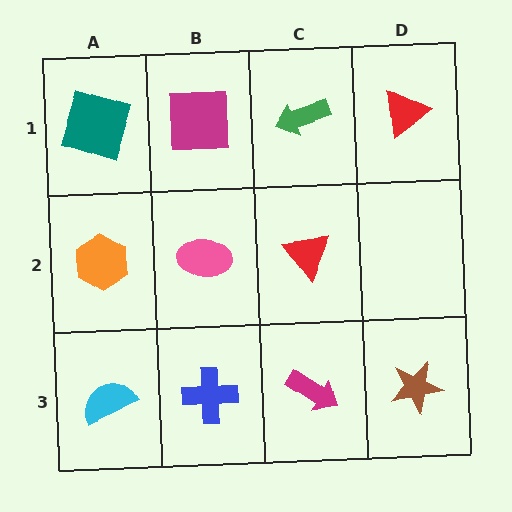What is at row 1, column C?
A green arrow.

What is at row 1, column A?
A teal square.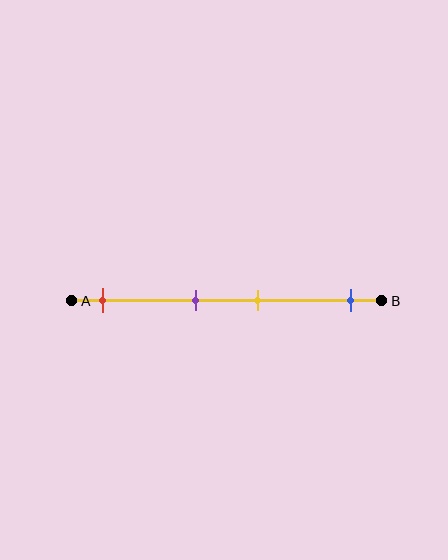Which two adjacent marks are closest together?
The purple and yellow marks are the closest adjacent pair.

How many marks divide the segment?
There are 4 marks dividing the segment.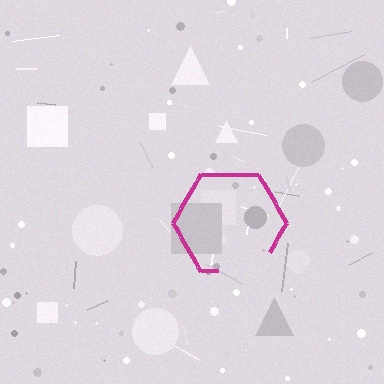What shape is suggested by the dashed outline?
The dashed outline suggests a hexagon.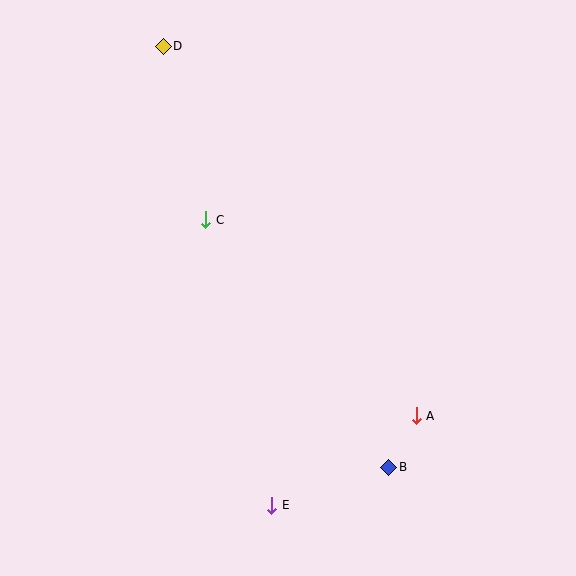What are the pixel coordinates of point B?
Point B is at (389, 467).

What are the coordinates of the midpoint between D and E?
The midpoint between D and E is at (217, 276).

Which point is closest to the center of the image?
Point C at (206, 220) is closest to the center.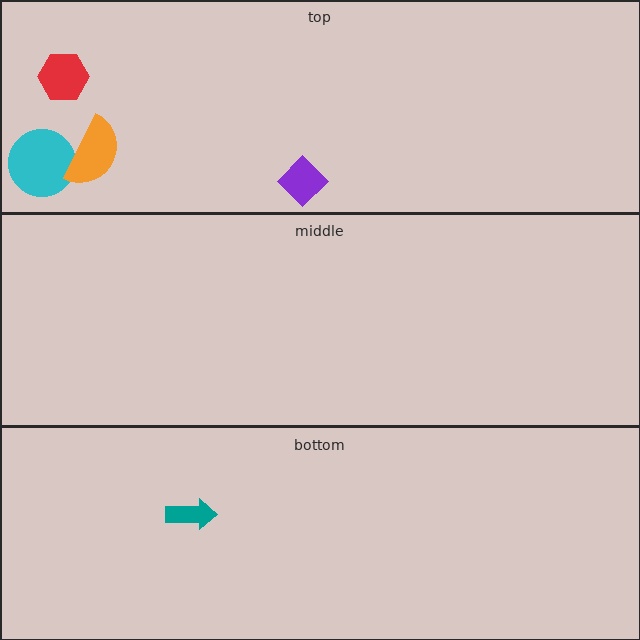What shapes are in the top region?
The cyan circle, the purple diamond, the red hexagon, the orange semicircle.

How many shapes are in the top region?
4.